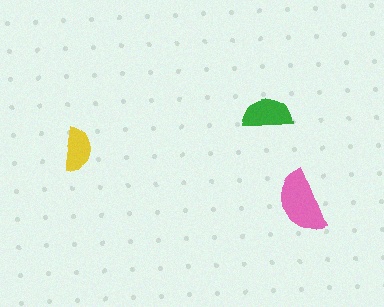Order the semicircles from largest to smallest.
the pink one, the green one, the yellow one.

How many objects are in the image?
There are 3 objects in the image.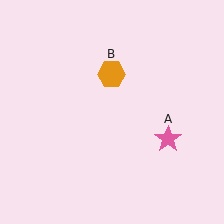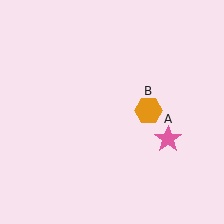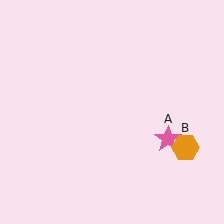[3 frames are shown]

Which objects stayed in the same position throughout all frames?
Pink star (object A) remained stationary.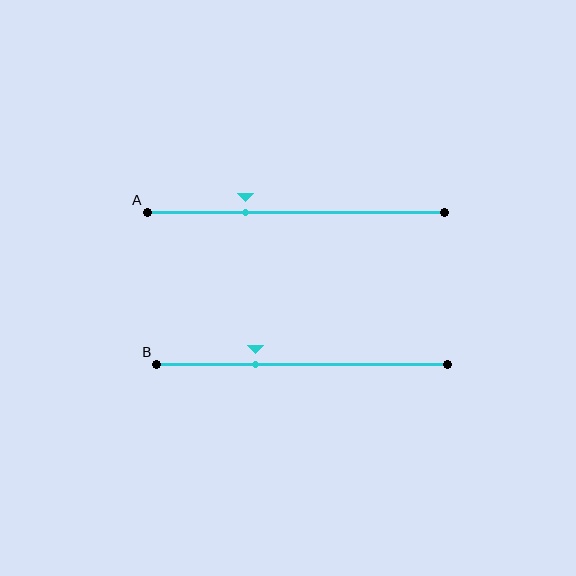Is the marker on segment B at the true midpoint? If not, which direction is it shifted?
No, the marker on segment B is shifted to the left by about 16% of the segment length.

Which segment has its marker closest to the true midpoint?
Segment B has its marker closest to the true midpoint.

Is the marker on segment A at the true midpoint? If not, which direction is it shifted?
No, the marker on segment A is shifted to the left by about 17% of the segment length.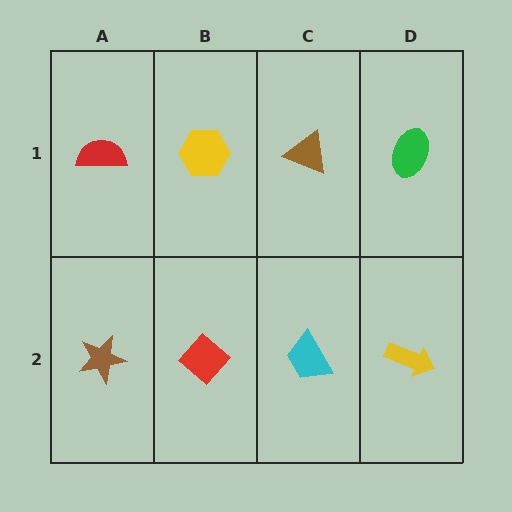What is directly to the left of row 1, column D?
A brown triangle.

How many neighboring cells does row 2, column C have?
3.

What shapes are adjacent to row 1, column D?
A yellow arrow (row 2, column D), a brown triangle (row 1, column C).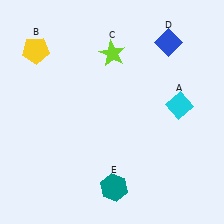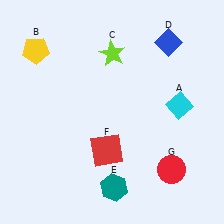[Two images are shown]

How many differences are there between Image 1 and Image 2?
There are 2 differences between the two images.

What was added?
A red square (F), a red circle (G) were added in Image 2.